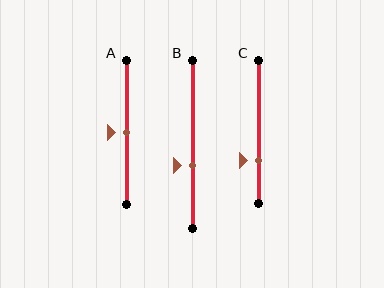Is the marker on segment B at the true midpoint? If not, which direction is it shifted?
No, the marker on segment B is shifted downward by about 13% of the segment length.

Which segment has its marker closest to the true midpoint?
Segment A has its marker closest to the true midpoint.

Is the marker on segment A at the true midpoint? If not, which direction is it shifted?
Yes, the marker on segment A is at the true midpoint.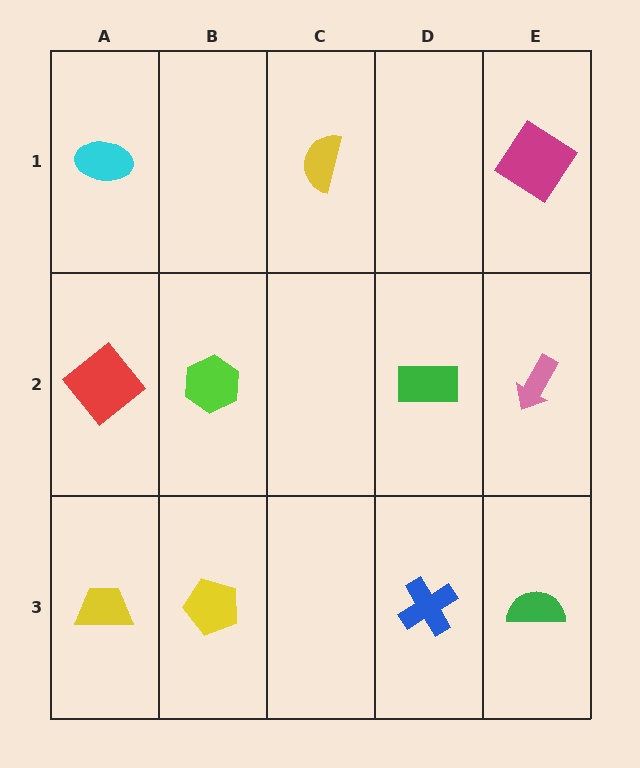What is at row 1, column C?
A yellow semicircle.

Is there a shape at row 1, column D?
No, that cell is empty.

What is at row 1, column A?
A cyan ellipse.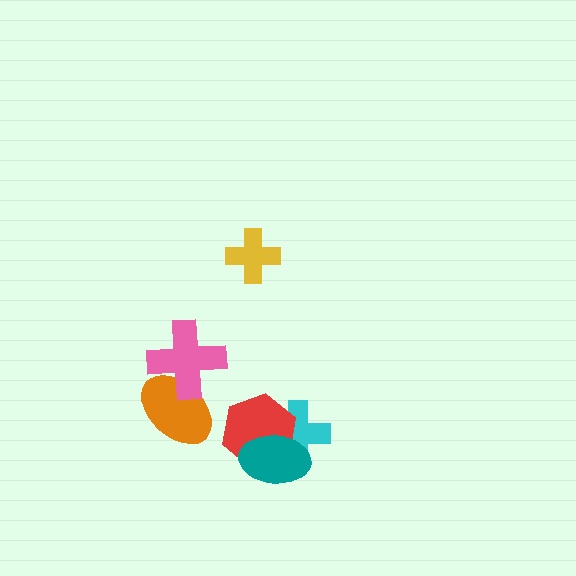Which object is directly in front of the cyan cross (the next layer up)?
The red hexagon is directly in front of the cyan cross.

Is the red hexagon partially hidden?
Yes, it is partially covered by another shape.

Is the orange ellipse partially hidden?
Yes, it is partially covered by another shape.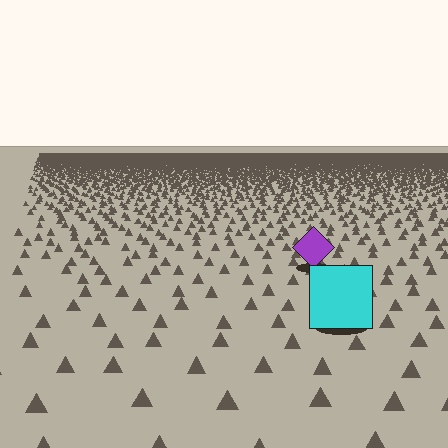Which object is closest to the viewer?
The cyan square is closest. The texture marks near it are larger and more spread out.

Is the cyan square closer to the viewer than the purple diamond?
Yes. The cyan square is closer — you can tell from the texture gradient: the ground texture is coarser near it.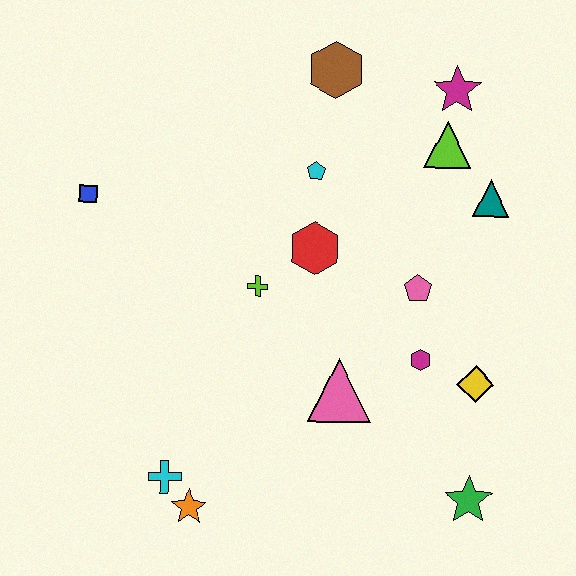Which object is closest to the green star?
The yellow diamond is closest to the green star.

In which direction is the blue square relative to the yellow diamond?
The blue square is to the left of the yellow diamond.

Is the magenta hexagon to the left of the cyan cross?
No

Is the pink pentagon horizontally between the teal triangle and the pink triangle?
Yes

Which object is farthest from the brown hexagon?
The orange star is farthest from the brown hexagon.